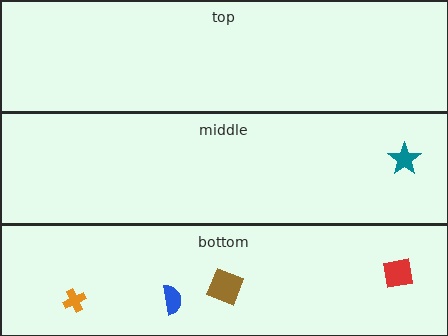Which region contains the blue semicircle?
The bottom region.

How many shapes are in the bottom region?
4.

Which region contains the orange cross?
The bottom region.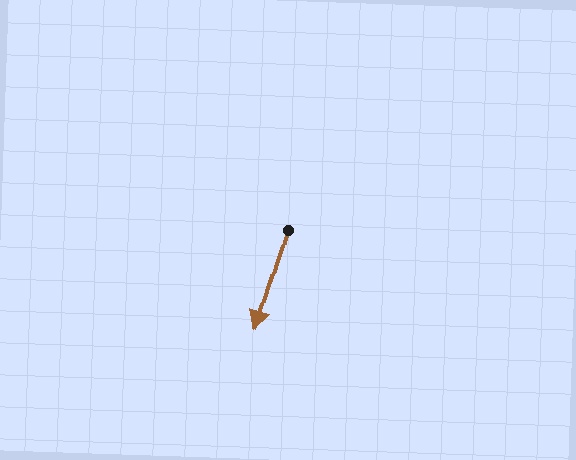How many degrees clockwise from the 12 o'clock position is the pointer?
Approximately 197 degrees.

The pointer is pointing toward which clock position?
Roughly 7 o'clock.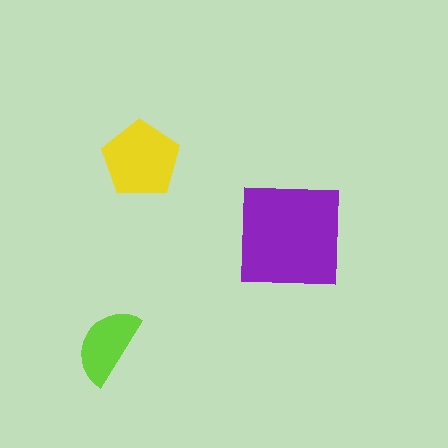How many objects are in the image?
There are 3 objects in the image.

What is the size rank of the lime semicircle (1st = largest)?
3rd.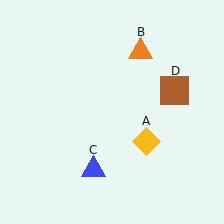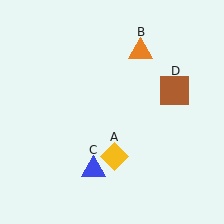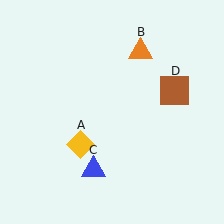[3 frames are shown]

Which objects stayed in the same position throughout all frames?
Orange triangle (object B) and blue triangle (object C) and brown square (object D) remained stationary.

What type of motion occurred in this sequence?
The yellow diamond (object A) rotated clockwise around the center of the scene.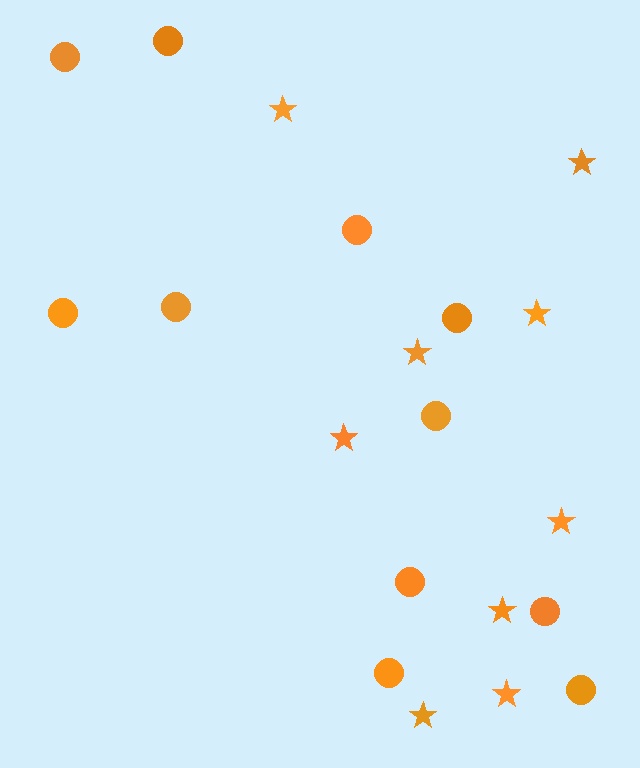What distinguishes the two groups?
There are 2 groups: one group of stars (9) and one group of circles (11).